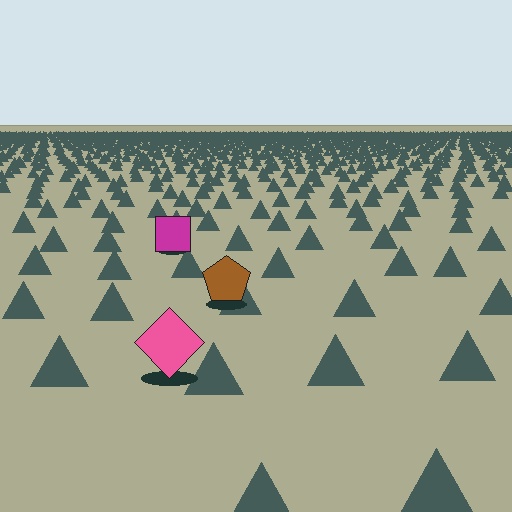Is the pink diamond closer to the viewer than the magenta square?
Yes. The pink diamond is closer — you can tell from the texture gradient: the ground texture is coarser near it.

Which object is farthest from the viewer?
The magenta square is farthest from the viewer. It appears smaller and the ground texture around it is denser.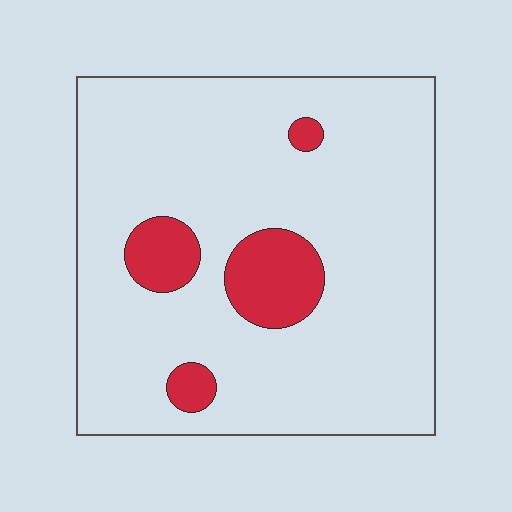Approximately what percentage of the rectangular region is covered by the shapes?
Approximately 10%.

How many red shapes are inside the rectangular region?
4.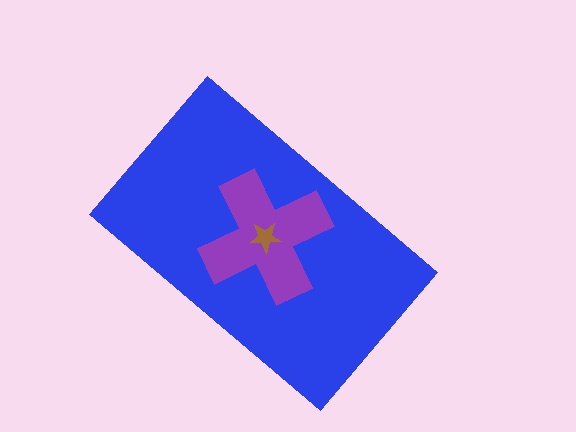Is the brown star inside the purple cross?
Yes.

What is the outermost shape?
The blue rectangle.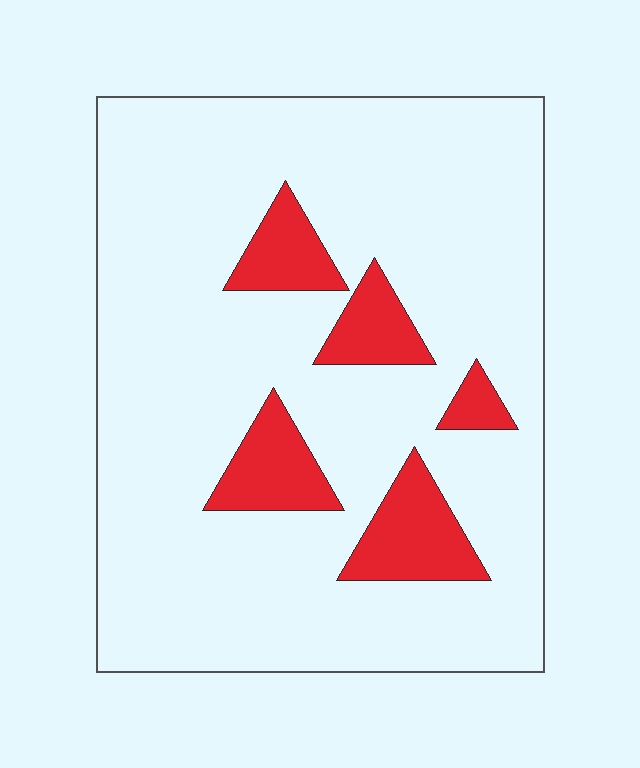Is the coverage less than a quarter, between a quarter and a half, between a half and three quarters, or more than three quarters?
Less than a quarter.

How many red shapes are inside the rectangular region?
5.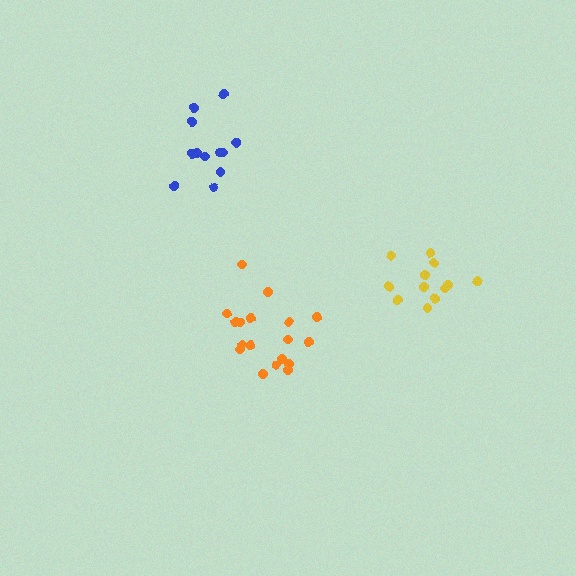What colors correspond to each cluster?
The clusters are colored: yellow, blue, orange.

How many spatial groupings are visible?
There are 3 spatial groupings.